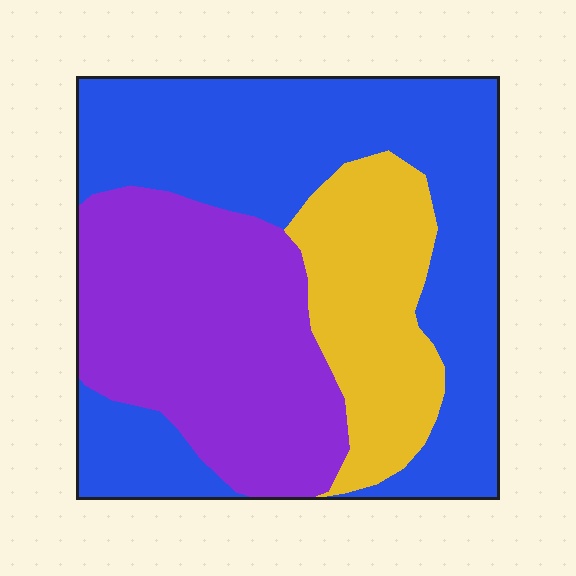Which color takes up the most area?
Blue, at roughly 45%.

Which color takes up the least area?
Yellow, at roughly 20%.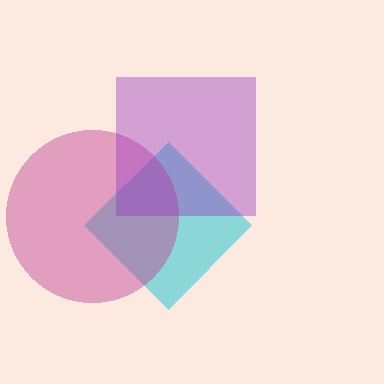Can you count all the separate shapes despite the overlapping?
Yes, there are 3 separate shapes.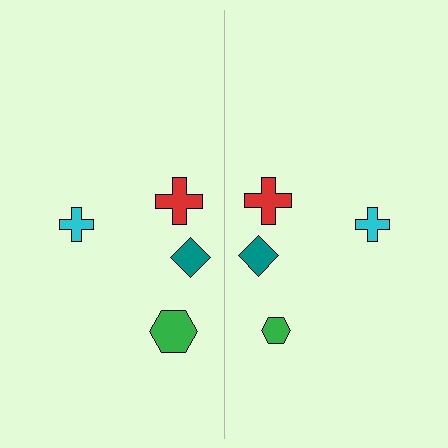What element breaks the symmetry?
The green hexagon on the right side has a different size than its mirror counterpart.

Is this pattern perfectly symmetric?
No, the pattern is not perfectly symmetric. The green hexagon on the right side has a different size than its mirror counterpart.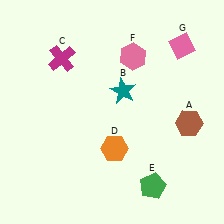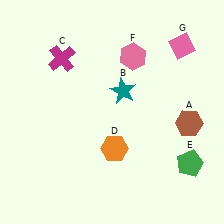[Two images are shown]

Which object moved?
The green pentagon (E) moved right.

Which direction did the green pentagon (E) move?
The green pentagon (E) moved right.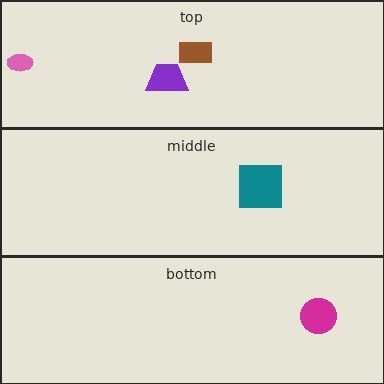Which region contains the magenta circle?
The bottom region.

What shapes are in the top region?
The brown rectangle, the pink ellipse, the purple trapezoid.